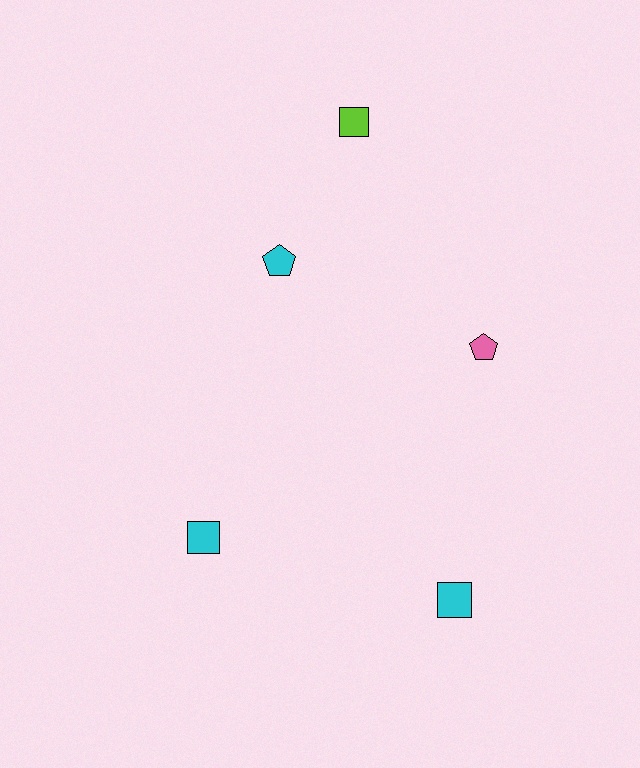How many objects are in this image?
There are 5 objects.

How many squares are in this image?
There are 3 squares.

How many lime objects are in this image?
There is 1 lime object.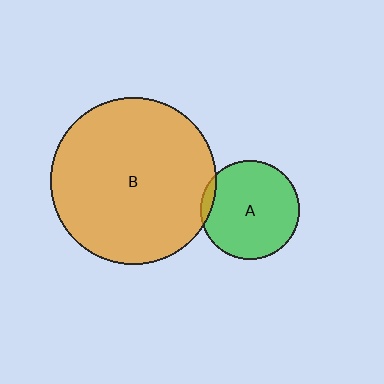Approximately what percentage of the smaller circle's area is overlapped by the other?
Approximately 5%.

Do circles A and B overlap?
Yes.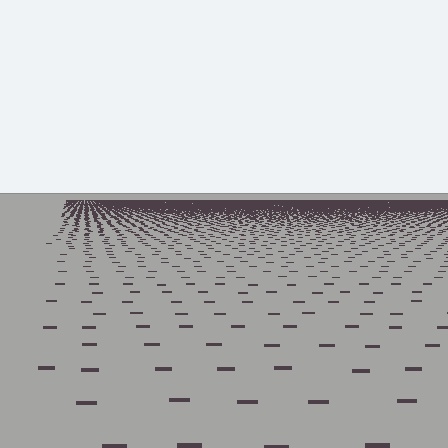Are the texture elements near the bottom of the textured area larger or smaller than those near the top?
Larger. Near the bottom, elements are closer to the viewer and appear at a bigger on-screen size.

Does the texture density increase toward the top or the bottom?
Density increases toward the top.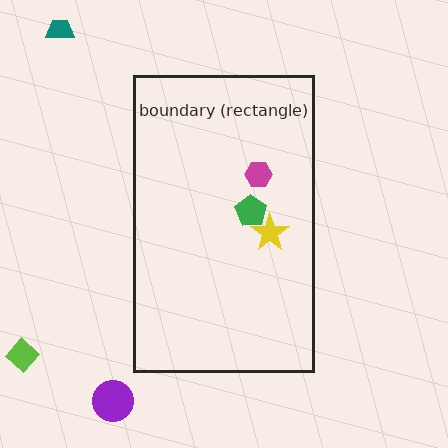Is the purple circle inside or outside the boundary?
Outside.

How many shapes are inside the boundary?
3 inside, 3 outside.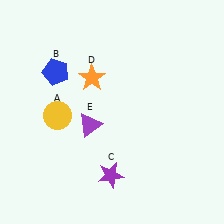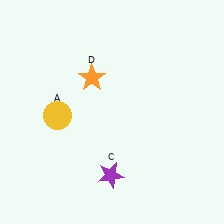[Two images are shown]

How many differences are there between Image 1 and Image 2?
There are 2 differences between the two images.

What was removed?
The purple triangle (E), the blue pentagon (B) were removed in Image 2.